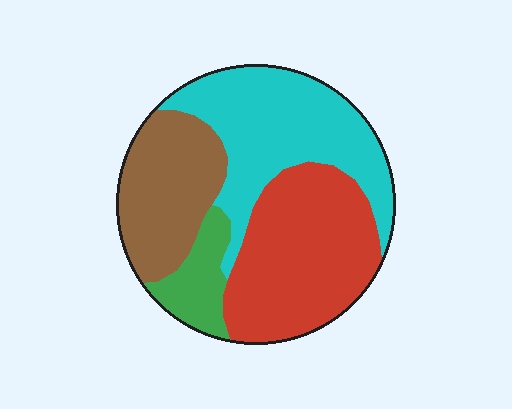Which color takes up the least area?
Green, at roughly 10%.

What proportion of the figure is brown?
Brown covers roughly 20% of the figure.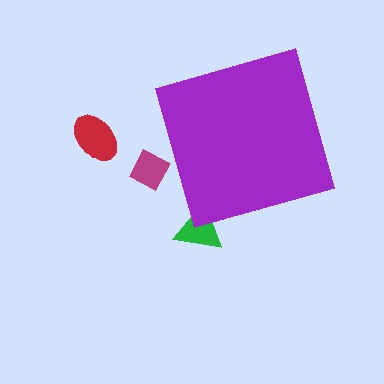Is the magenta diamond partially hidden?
Yes, the magenta diamond is partially hidden behind the purple diamond.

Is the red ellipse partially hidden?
No, the red ellipse is fully visible.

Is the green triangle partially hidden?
Yes, the green triangle is partially hidden behind the purple diamond.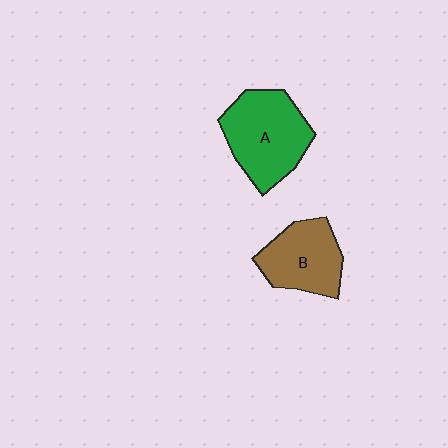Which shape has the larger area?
Shape A (green).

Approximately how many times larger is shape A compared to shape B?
Approximately 1.3 times.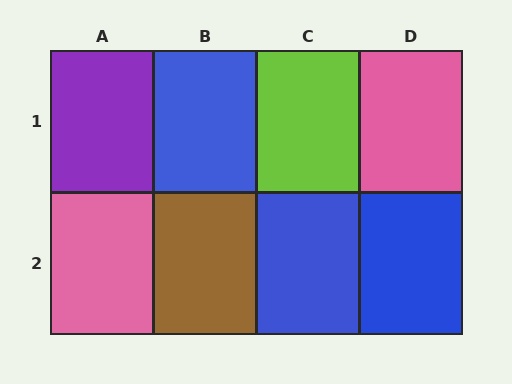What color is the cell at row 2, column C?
Blue.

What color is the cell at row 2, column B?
Brown.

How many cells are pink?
2 cells are pink.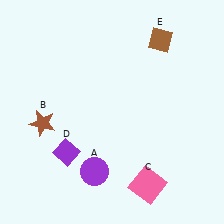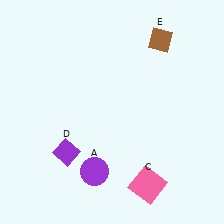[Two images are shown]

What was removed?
The brown star (B) was removed in Image 2.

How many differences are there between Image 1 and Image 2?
There is 1 difference between the two images.